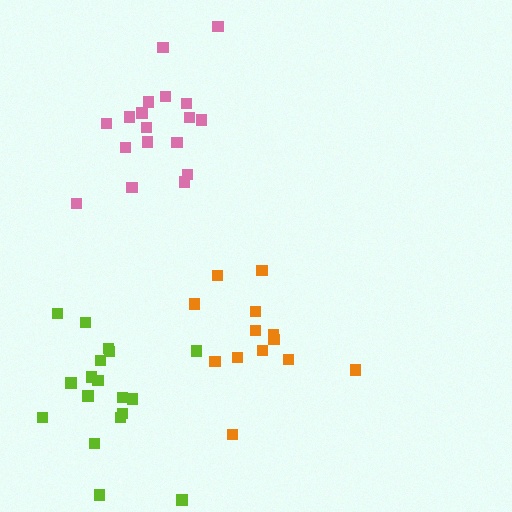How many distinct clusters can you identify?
There are 3 distinct clusters.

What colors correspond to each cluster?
The clusters are colored: pink, orange, lime.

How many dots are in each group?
Group 1: 18 dots, Group 2: 13 dots, Group 3: 18 dots (49 total).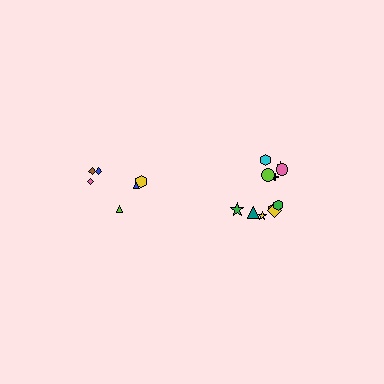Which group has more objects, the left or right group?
The right group.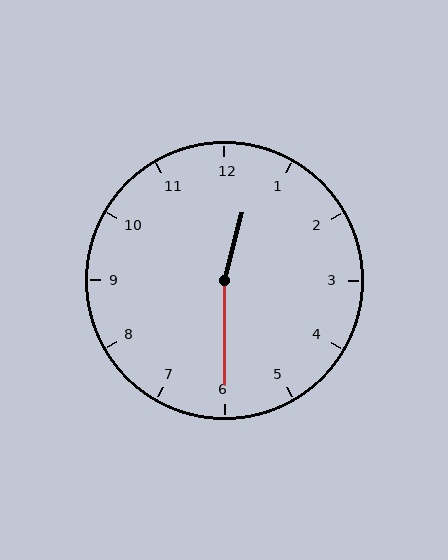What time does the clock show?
12:30.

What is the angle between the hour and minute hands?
Approximately 165 degrees.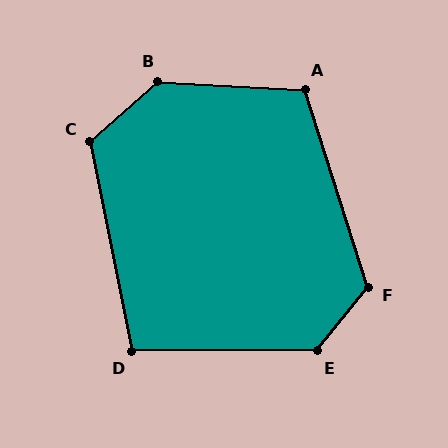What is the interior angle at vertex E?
Approximately 129 degrees (obtuse).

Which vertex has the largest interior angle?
B, at approximately 135 degrees.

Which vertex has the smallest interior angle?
D, at approximately 101 degrees.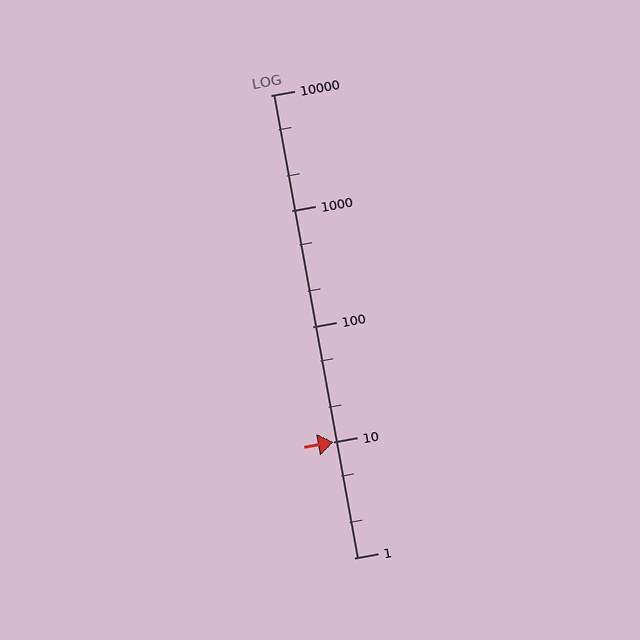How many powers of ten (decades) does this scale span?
The scale spans 4 decades, from 1 to 10000.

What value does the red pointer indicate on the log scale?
The pointer indicates approximately 10.